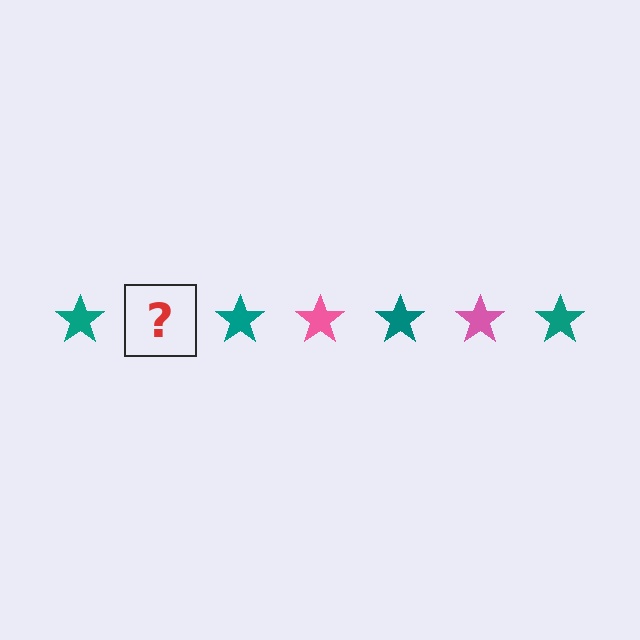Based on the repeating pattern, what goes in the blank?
The blank should be a pink star.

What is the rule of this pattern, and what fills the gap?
The rule is that the pattern cycles through teal, pink stars. The gap should be filled with a pink star.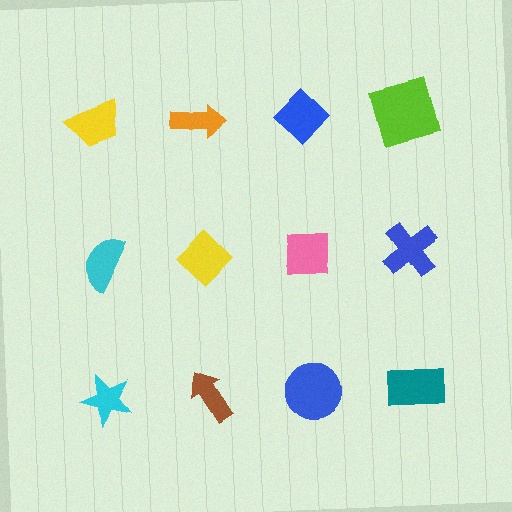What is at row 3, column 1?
A cyan star.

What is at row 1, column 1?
A yellow trapezoid.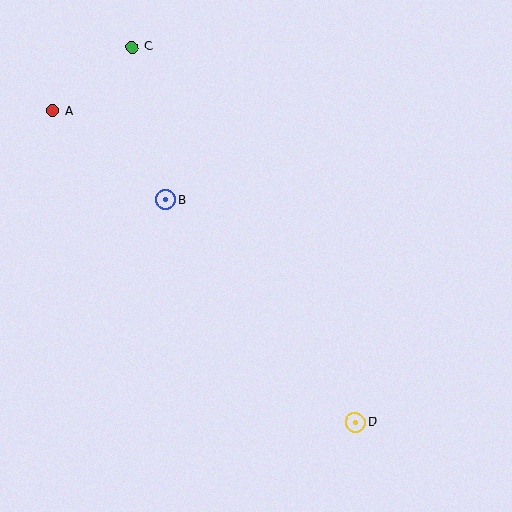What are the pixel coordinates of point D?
Point D is at (355, 422).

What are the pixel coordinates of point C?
Point C is at (132, 47).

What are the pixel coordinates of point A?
Point A is at (53, 111).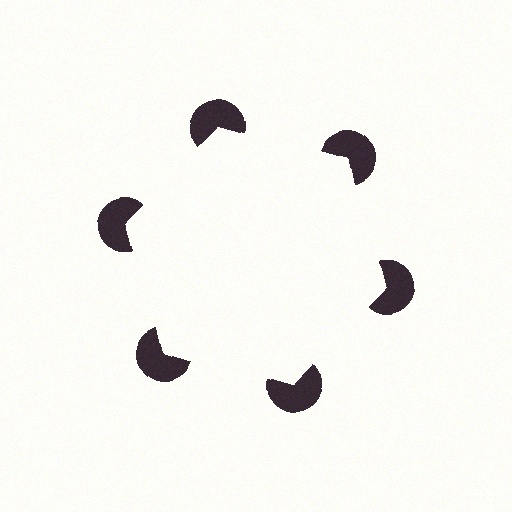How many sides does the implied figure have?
6 sides.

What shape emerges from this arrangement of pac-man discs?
An illusory hexagon — its edges are inferred from the aligned wedge cuts in the pac-man discs, not physically drawn.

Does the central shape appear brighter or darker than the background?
It typically appears slightly brighter than the background, even though no actual brightness change is drawn.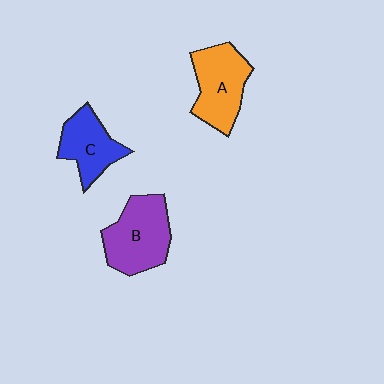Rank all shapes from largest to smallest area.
From largest to smallest: B (purple), A (orange), C (blue).